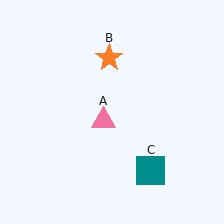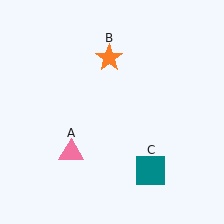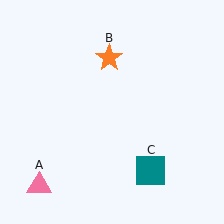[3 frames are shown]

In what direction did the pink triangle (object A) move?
The pink triangle (object A) moved down and to the left.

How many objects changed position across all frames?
1 object changed position: pink triangle (object A).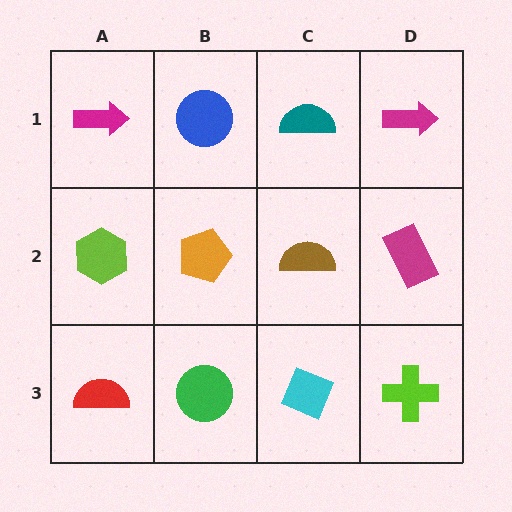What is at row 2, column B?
An orange pentagon.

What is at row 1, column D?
A magenta arrow.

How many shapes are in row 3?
4 shapes.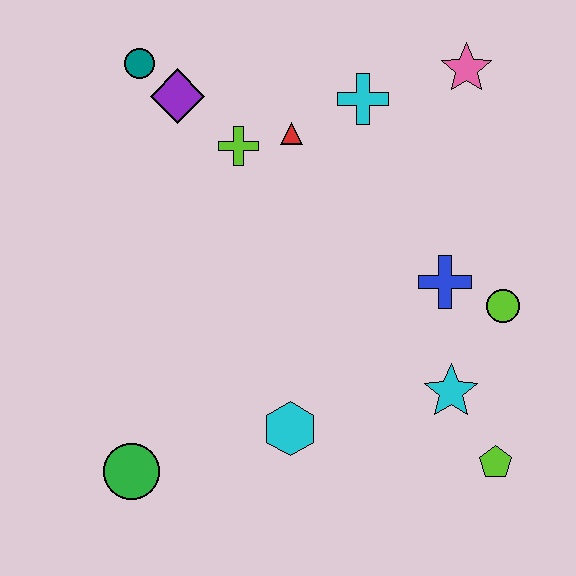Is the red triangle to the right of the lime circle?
No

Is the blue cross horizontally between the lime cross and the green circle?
No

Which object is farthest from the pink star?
The green circle is farthest from the pink star.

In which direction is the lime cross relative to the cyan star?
The lime cross is above the cyan star.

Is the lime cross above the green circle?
Yes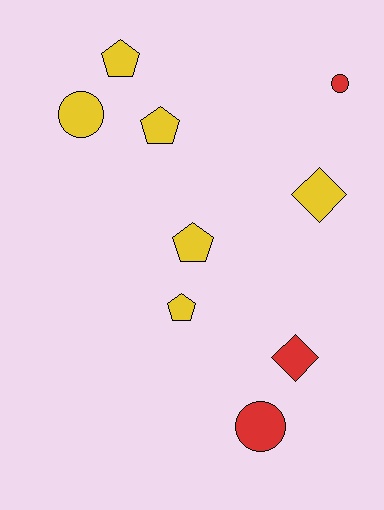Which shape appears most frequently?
Pentagon, with 4 objects.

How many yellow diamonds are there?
There is 1 yellow diamond.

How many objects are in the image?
There are 9 objects.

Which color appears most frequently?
Yellow, with 6 objects.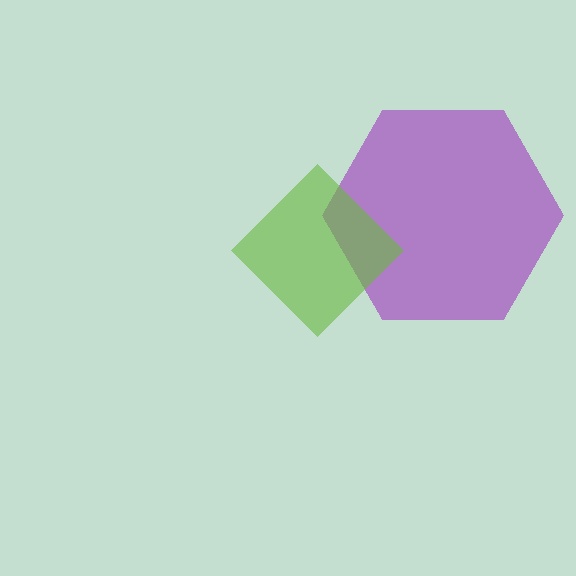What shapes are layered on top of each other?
The layered shapes are: a purple hexagon, a lime diamond.